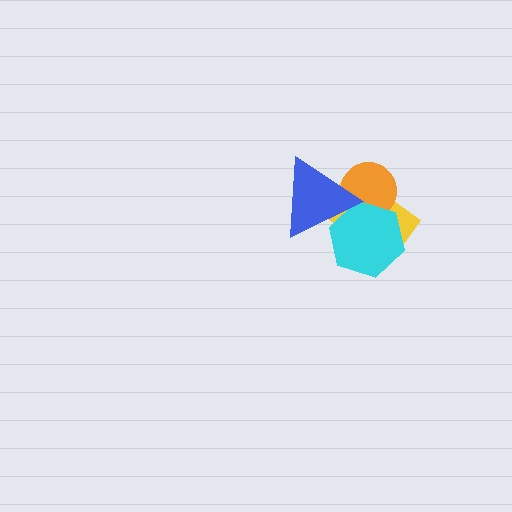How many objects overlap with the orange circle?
3 objects overlap with the orange circle.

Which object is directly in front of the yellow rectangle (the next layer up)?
The orange circle is directly in front of the yellow rectangle.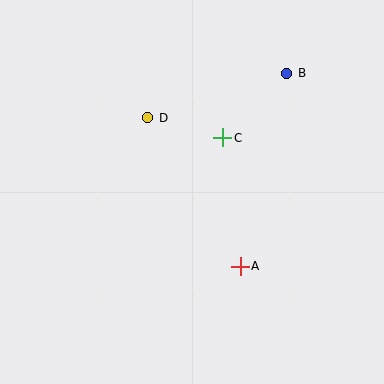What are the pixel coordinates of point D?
Point D is at (148, 118).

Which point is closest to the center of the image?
Point C at (223, 138) is closest to the center.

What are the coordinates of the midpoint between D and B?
The midpoint between D and B is at (217, 95).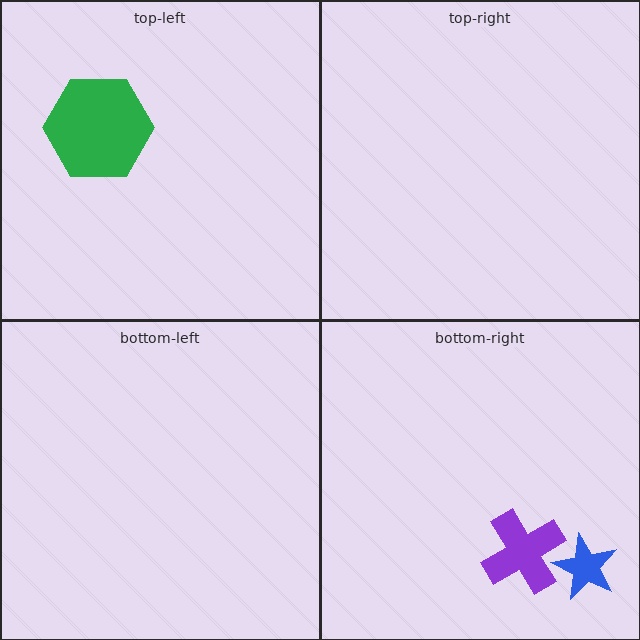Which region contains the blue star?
The bottom-right region.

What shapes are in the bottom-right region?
The purple cross, the blue star.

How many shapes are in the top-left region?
1.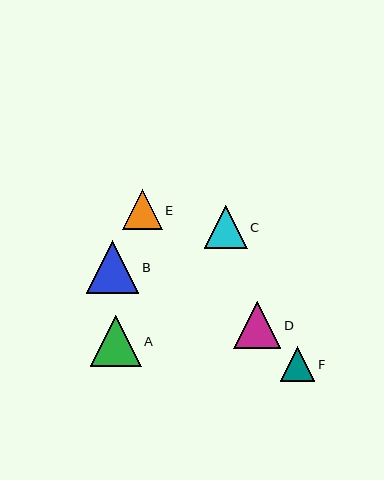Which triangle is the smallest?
Triangle F is the smallest with a size of approximately 34 pixels.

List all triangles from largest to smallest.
From largest to smallest: B, A, D, C, E, F.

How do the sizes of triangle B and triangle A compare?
Triangle B and triangle A are approximately the same size.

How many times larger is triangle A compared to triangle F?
Triangle A is approximately 1.5 times the size of triangle F.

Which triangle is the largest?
Triangle B is the largest with a size of approximately 52 pixels.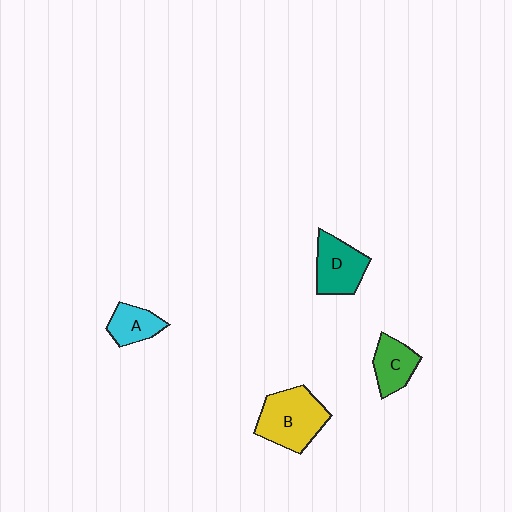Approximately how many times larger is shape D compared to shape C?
Approximately 1.3 times.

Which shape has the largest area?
Shape B (yellow).